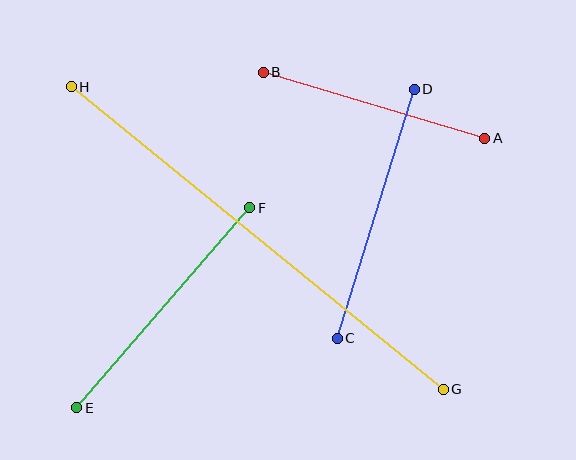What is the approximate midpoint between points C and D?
The midpoint is at approximately (376, 214) pixels.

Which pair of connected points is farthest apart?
Points G and H are farthest apart.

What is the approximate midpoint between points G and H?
The midpoint is at approximately (257, 238) pixels.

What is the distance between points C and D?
The distance is approximately 261 pixels.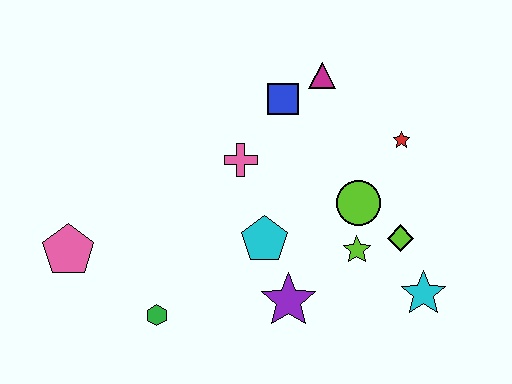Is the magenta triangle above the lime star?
Yes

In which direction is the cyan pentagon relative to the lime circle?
The cyan pentagon is to the left of the lime circle.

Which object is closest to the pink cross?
The blue square is closest to the pink cross.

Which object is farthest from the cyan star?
The pink pentagon is farthest from the cyan star.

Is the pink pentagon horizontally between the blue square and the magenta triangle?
No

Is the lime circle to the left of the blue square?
No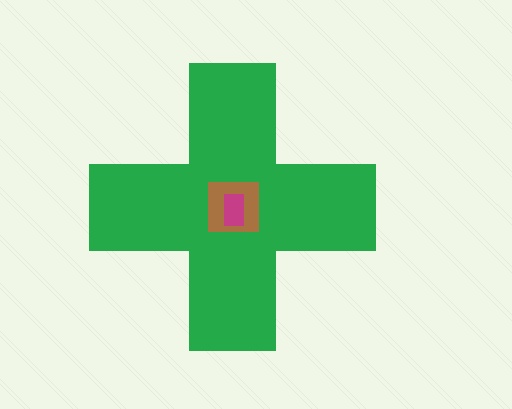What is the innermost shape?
The magenta rectangle.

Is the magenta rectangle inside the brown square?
Yes.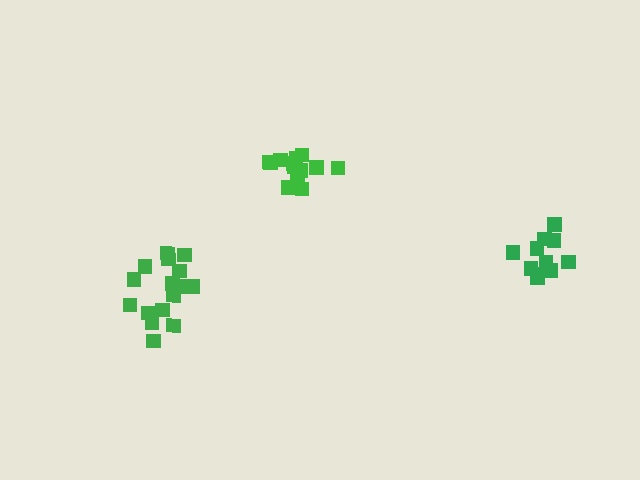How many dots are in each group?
Group 1: 16 dots, Group 2: 13 dots, Group 3: 11 dots (40 total).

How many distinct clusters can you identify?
There are 3 distinct clusters.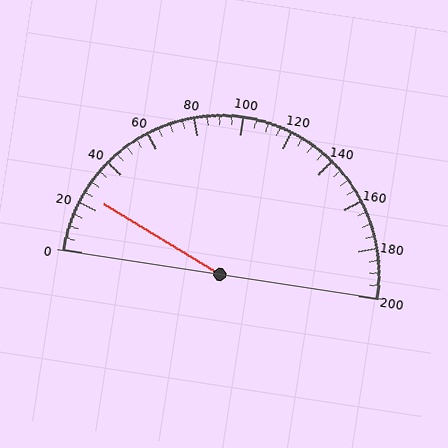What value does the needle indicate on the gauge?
The needle indicates approximately 25.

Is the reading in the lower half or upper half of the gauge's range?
The reading is in the lower half of the range (0 to 200).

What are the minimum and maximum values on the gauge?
The gauge ranges from 0 to 200.